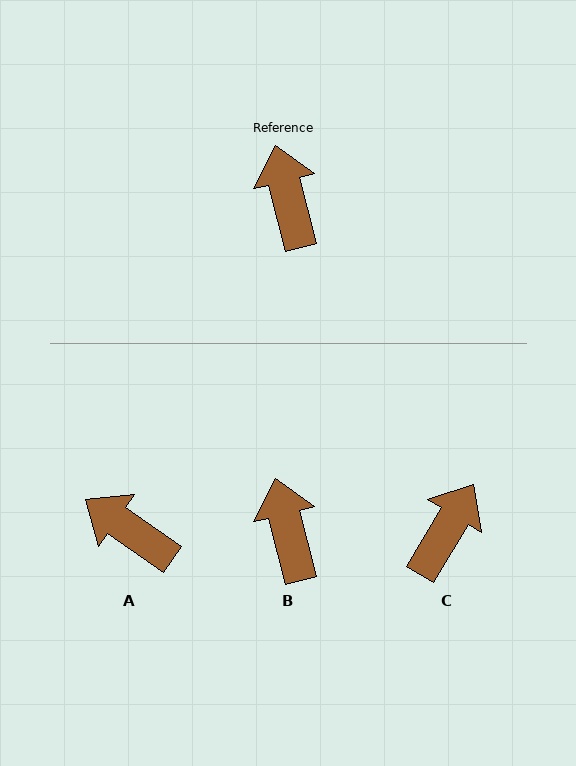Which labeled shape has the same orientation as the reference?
B.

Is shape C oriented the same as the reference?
No, it is off by about 45 degrees.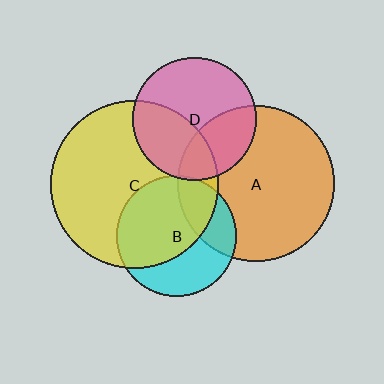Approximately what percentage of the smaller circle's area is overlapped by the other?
Approximately 60%.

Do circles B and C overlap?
Yes.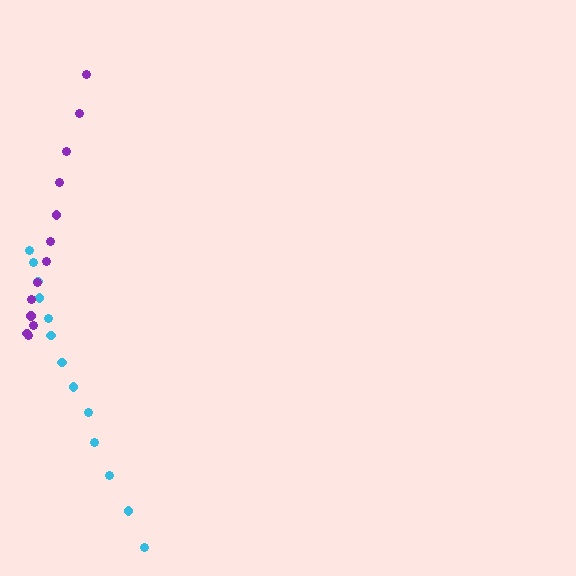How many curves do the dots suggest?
There are 2 distinct paths.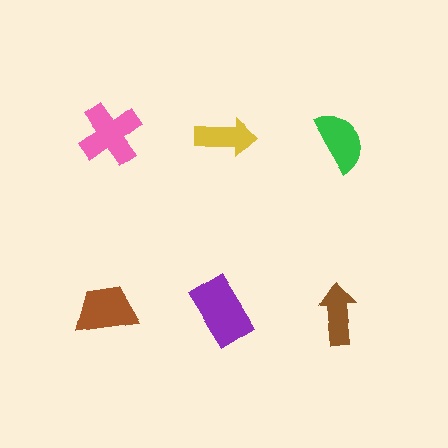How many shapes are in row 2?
3 shapes.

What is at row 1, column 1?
A pink cross.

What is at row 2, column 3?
A brown arrow.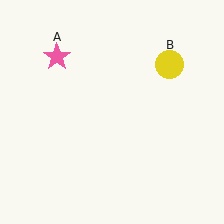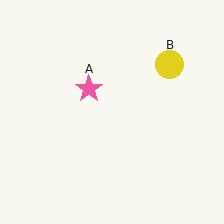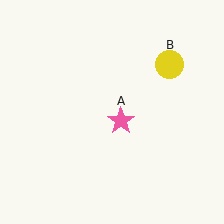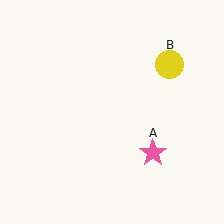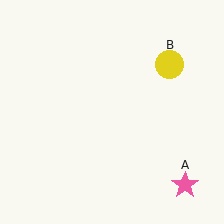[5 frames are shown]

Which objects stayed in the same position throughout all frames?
Yellow circle (object B) remained stationary.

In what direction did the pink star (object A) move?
The pink star (object A) moved down and to the right.